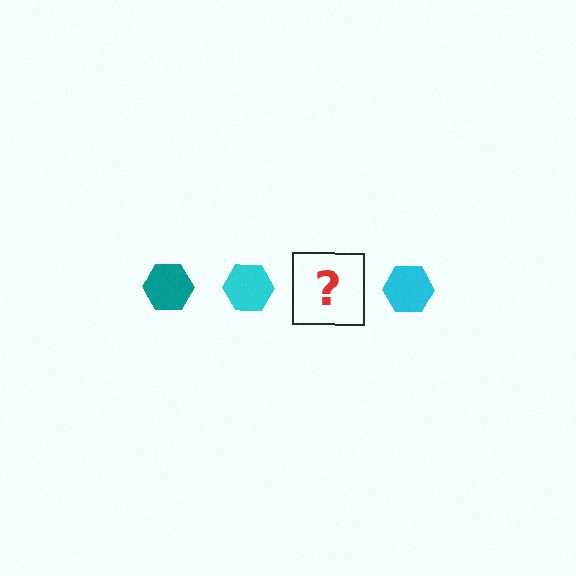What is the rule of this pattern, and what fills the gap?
The rule is that the pattern cycles through teal, cyan hexagons. The gap should be filled with a teal hexagon.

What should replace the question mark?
The question mark should be replaced with a teal hexagon.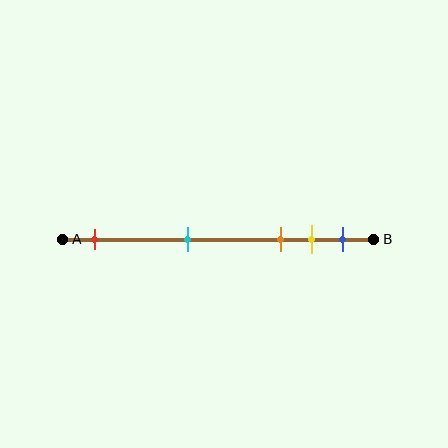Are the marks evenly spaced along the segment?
No, the marks are not evenly spaced.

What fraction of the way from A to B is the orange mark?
The orange mark is approximately 70% (0.7) of the way from A to B.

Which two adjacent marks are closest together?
The yellow and blue marks are the closest adjacent pair.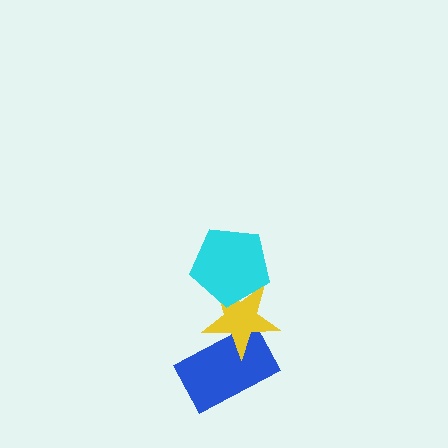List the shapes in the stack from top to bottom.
From top to bottom: the cyan pentagon, the yellow star, the blue rectangle.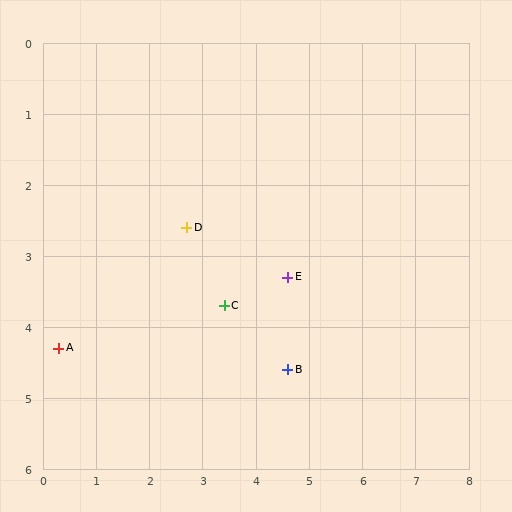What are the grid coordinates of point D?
Point D is at approximately (2.7, 2.6).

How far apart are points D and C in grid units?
Points D and C are about 1.3 grid units apart.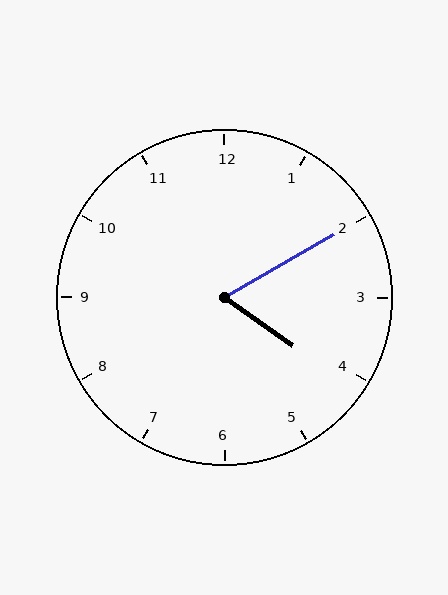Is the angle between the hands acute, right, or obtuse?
It is acute.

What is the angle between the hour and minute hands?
Approximately 65 degrees.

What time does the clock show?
4:10.